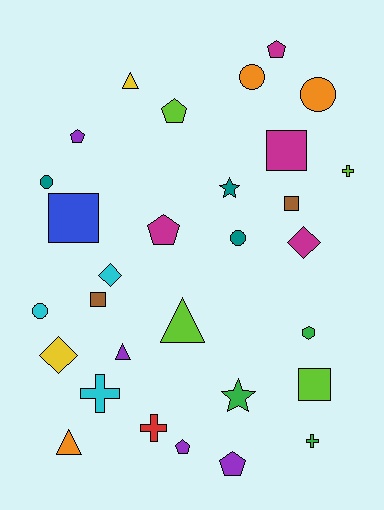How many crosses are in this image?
There are 4 crosses.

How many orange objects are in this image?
There are 3 orange objects.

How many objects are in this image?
There are 30 objects.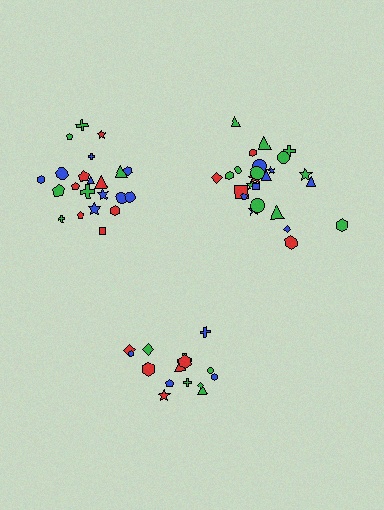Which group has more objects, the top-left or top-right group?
The top-right group.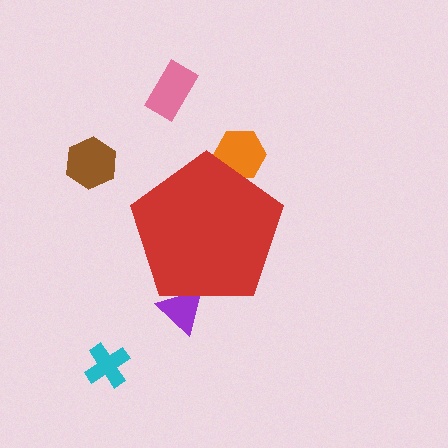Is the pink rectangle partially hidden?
No, the pink rectangle is fully visible.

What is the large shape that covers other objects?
A red pentagon.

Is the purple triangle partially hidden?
Yes, the purple triangle is partially hidden behind the red pentagon.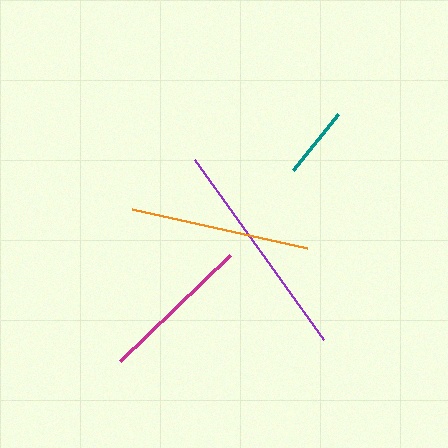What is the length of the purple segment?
The purple segment is approximately 221 pixels long.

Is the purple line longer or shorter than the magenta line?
The purple line is longer than the magenta line.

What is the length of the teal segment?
The teal segment is approximately 71 pixels long.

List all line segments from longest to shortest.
From longest to shortest: purple, orange, magenta, teal.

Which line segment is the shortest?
The teal line is the shortest at approximately 71 pixels.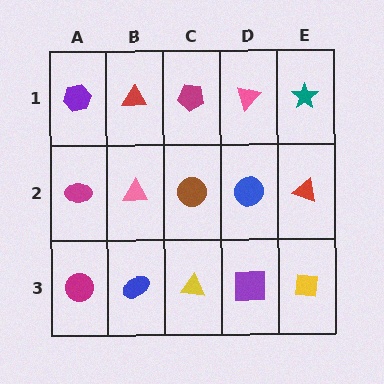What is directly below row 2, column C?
A yellow triangle.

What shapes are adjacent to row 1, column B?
A pink triangle (row 2, column B), a purple hexagon (row 1, column A), a magenta pentagon (row 1, column C).